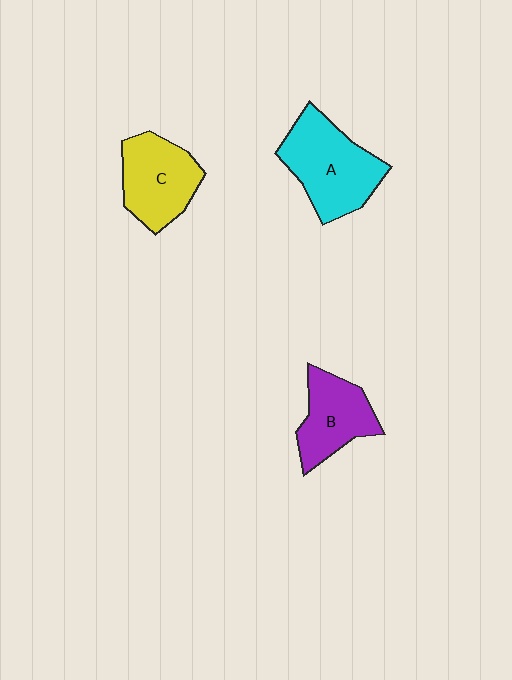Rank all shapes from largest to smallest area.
From largest to smallest: A (cyan), C (yellow), B (purple).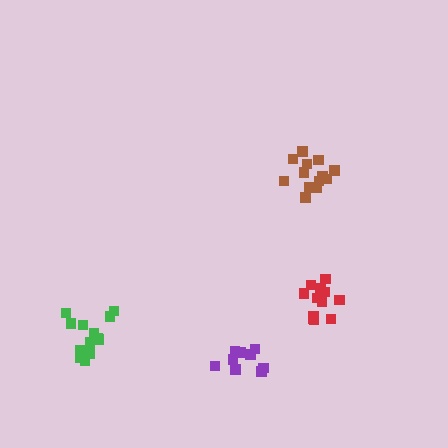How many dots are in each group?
Group 1: 13 dots, Group 2: 9 dots, Group 3: 14 dots, Group 4: 12 dots (48 total).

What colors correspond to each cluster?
The clusters are colored: brown, purple, green, red.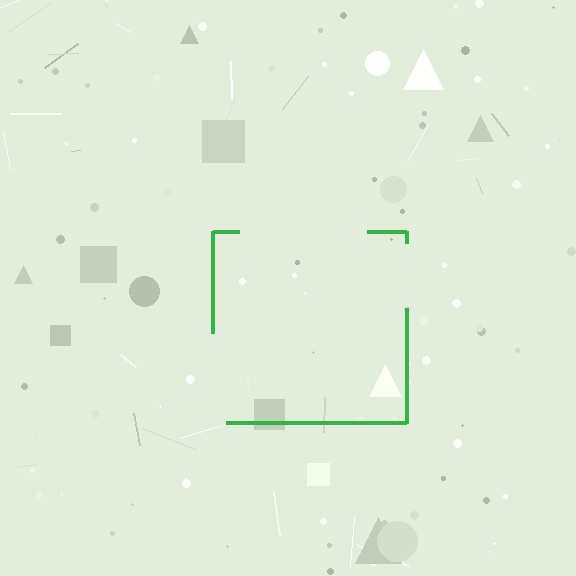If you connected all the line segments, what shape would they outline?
They would outline a square.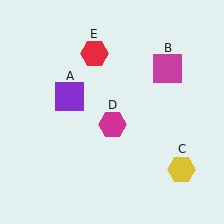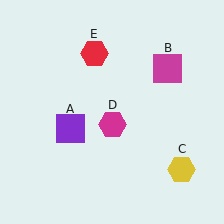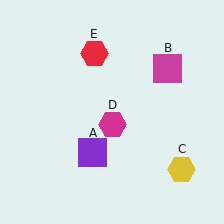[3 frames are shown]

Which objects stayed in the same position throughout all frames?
Magenta square (object B) and yellow hexagon (object C) and magenta hexagon (object D) and red hexagon (object E) remained stationary.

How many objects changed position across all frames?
1 object changed position: purple square (object A).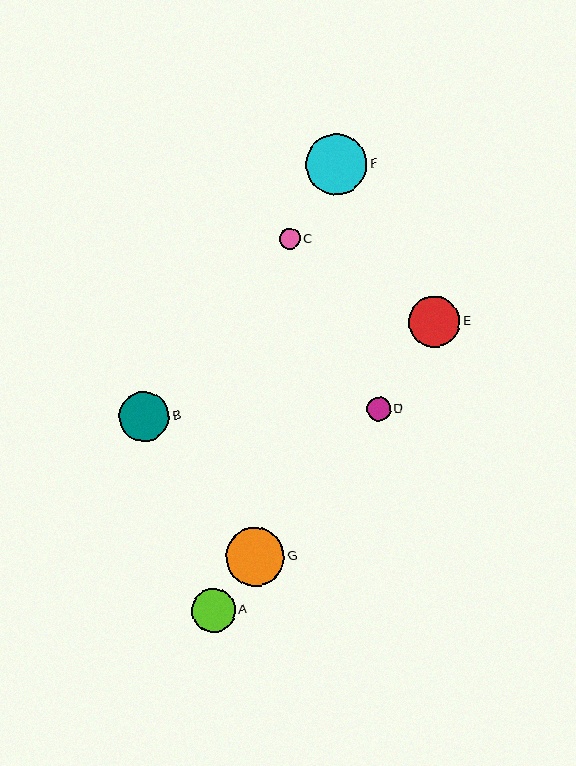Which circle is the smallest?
Circle C is the smallest with a size of approximately 20 pixels.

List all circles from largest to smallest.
From largest to smallest: F, G, E, B, A, D, C.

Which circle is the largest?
Circle F is the largest with a size of approximately 62 pixels.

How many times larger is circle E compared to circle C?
Circle E is approximately 2.5 times the size of circle C.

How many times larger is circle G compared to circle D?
Circle G is approximately 2.5 times the size of circle D.